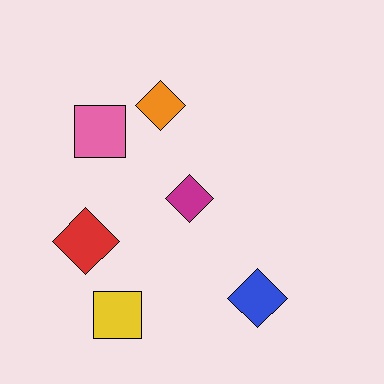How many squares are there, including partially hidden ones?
There are 2 squares.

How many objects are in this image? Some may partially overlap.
There are 6 objects.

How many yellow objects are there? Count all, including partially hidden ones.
There is 1 yellow object.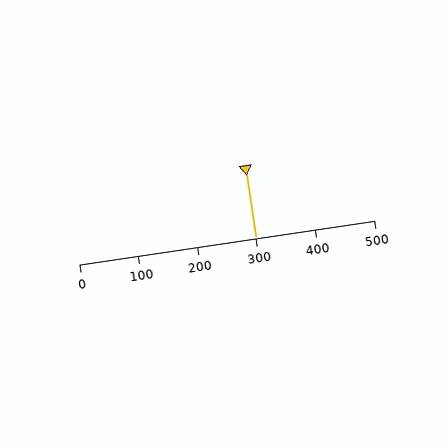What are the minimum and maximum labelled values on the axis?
The axis runs from 0 to 500.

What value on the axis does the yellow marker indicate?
The marker indicates approximately 300.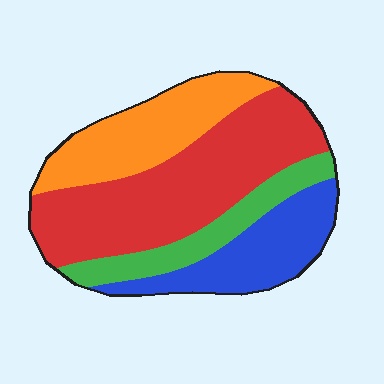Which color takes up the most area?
Red, at roughly 45%.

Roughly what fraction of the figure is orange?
Orange covers 23% of the figure.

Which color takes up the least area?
Green, at roughly 15%.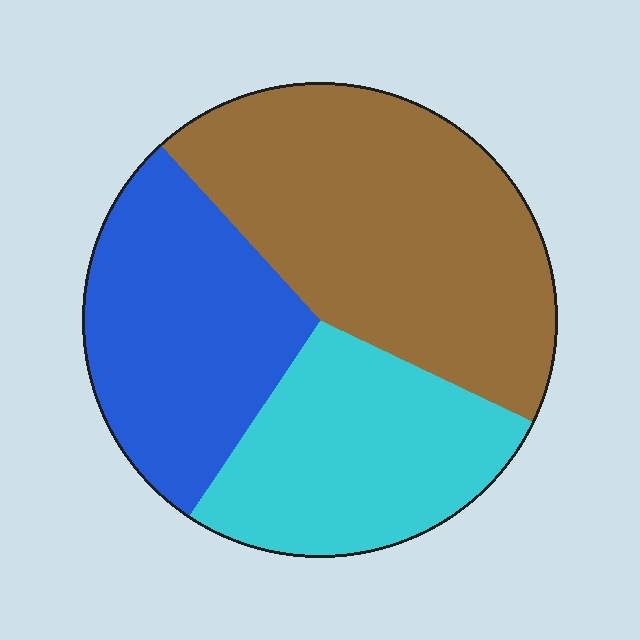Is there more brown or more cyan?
Brown.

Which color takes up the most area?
Brown, at roughly 45%.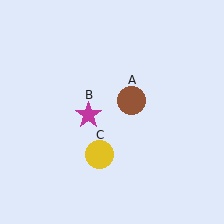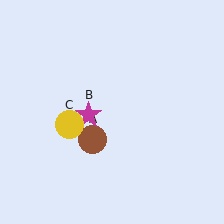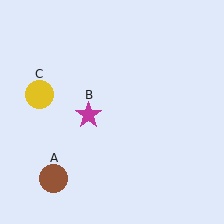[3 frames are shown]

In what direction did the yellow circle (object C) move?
The yellow circle (object C) moved up and to the left.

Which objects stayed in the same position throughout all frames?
Magenta star (object B) remained stationary.